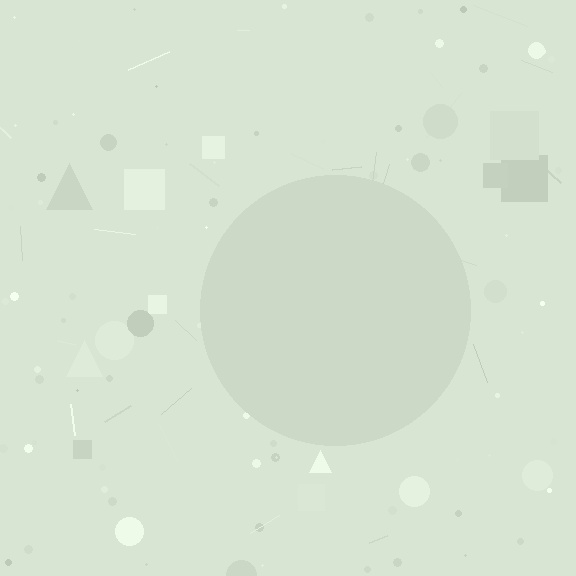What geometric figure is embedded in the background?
A circle is embedded in the background.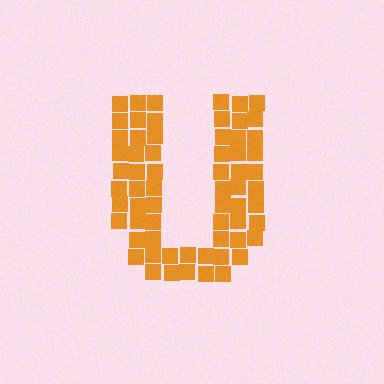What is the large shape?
The large shape is the letter U.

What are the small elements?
The small elements are squares.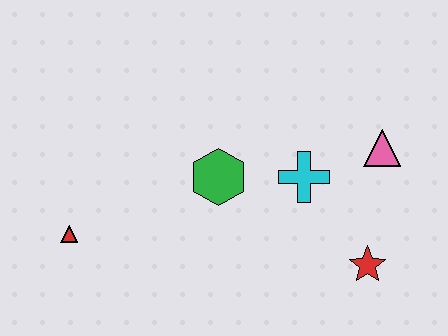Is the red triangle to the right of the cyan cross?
No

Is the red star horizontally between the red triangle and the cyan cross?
No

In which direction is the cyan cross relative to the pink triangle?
The cyan cross is to the left of the pink triangle.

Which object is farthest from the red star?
The red triangle is farthest from the red star.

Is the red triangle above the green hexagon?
No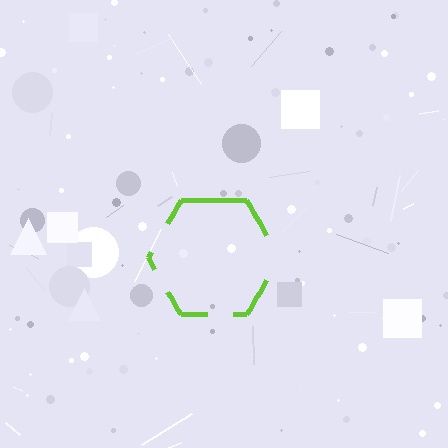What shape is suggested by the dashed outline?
The dashed outline suggests a hexagon.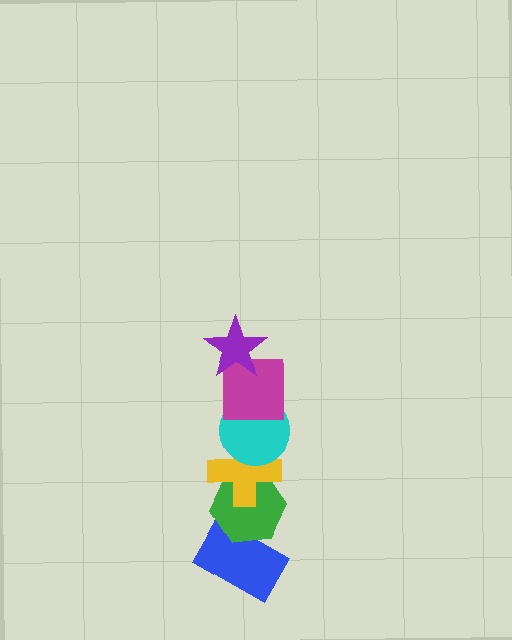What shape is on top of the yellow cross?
The cyan circle is on top of the yellow cross.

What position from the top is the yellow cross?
The yellow cross is 4th from the top.